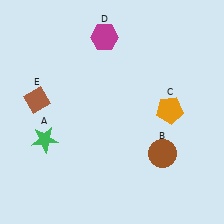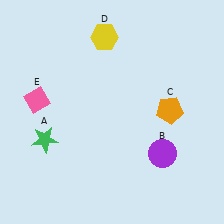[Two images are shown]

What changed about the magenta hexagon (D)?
In Image 1, D is magenta. In Image 2, it changed to yellow.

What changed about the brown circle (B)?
In Image 1, B is brown. In Image 2, it changed to purple.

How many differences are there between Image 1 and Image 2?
There are 3 differences between the two images.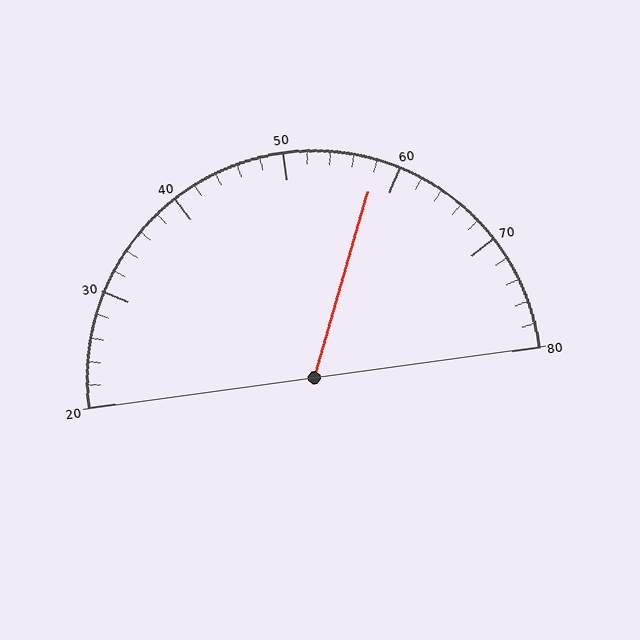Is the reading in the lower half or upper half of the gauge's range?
The reading is in the upper half of the range (20 to 80).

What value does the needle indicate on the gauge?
The needle indicates approximately 58.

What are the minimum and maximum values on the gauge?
The gauge ranges from 20 to 80.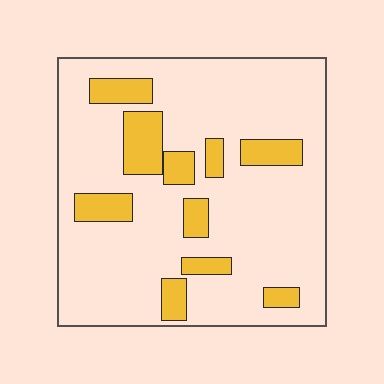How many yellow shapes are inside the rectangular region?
10.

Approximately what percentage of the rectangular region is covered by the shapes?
Approximately 20%.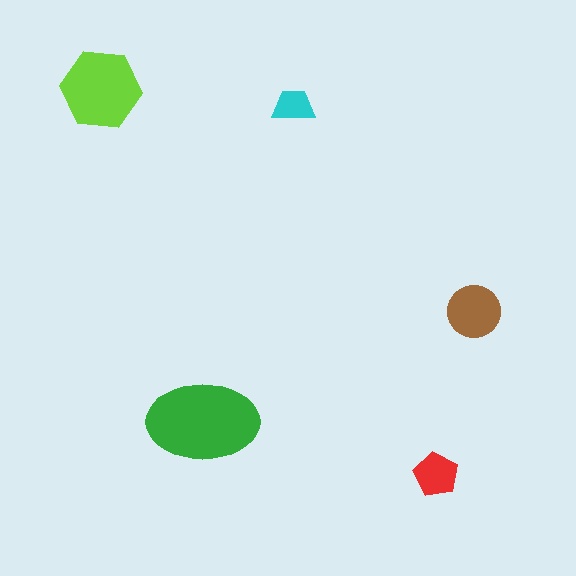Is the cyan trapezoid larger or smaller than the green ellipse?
Smaller.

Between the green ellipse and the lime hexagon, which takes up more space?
The green ellipse.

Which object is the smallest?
The cyan trapezoid.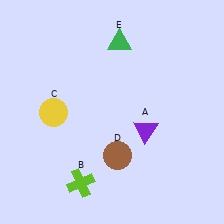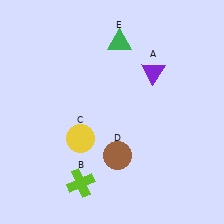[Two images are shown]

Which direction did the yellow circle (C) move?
The yellow circle (C) moved right.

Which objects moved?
The objects that moved are: the purple triangle (A), the yellow circle (C).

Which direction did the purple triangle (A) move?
The purple triangle (A) moved up.